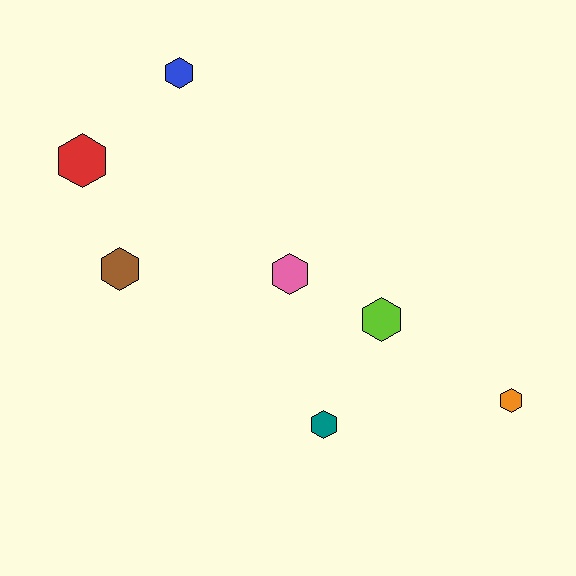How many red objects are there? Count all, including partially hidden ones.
There is 1 red object.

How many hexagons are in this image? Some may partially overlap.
There are 7 hexagons.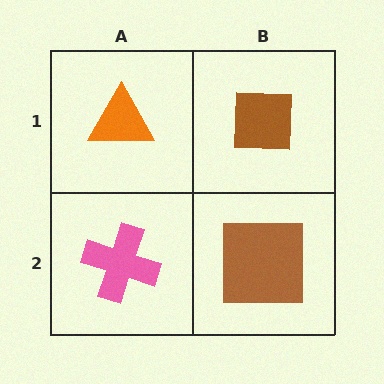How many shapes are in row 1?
2 shapes.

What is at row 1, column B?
A brown square.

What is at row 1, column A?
An orange triangle.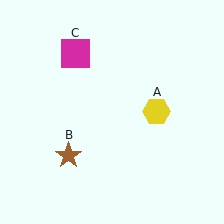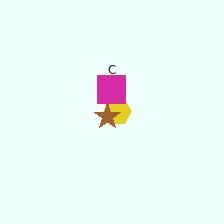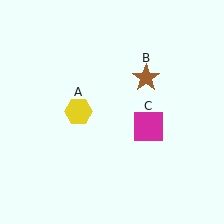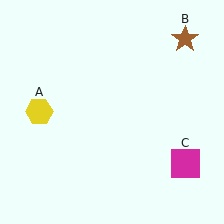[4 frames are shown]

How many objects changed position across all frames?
3 objects changed position: yellow hexagon (object A), brown star (object B), magenta square (object C).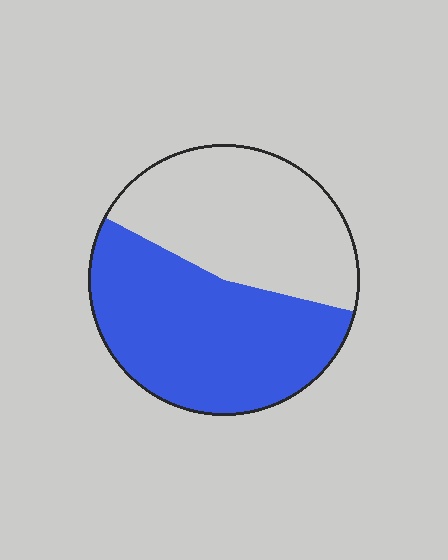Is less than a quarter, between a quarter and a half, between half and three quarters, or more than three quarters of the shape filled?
Between half and three quarters.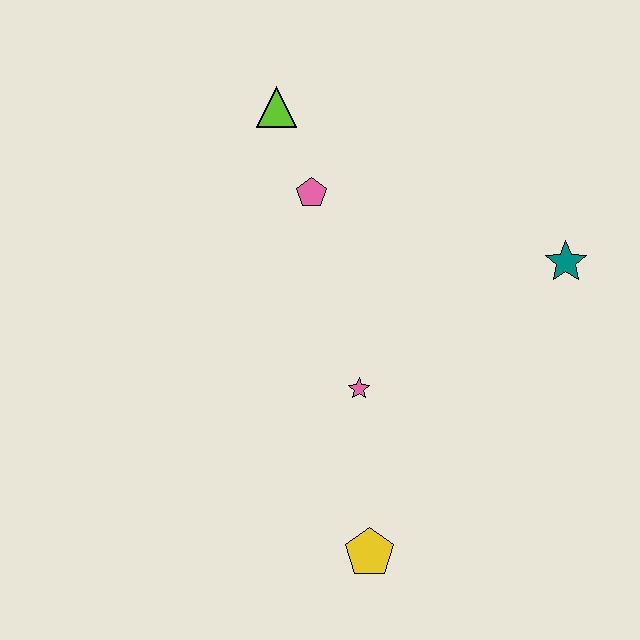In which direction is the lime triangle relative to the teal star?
The lime triangle is to the left of the teal star.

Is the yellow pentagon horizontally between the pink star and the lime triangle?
No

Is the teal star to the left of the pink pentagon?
No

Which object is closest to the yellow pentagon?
The pink star is closest to the yellow pentagon.